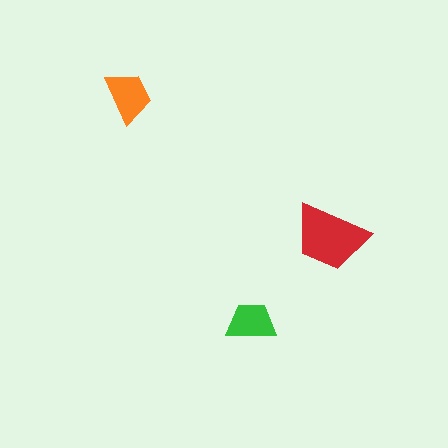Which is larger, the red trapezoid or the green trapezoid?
The red one.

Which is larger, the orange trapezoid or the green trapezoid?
The orange one.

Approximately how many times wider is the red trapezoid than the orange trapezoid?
About 1.5 times wider.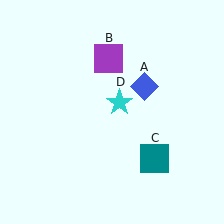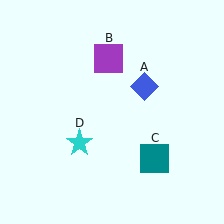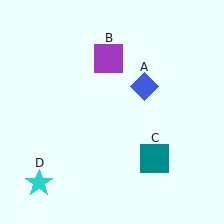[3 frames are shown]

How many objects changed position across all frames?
1 object changed position: cyan star (object D).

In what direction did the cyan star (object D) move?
The cyan star (object D) moved down and to the left.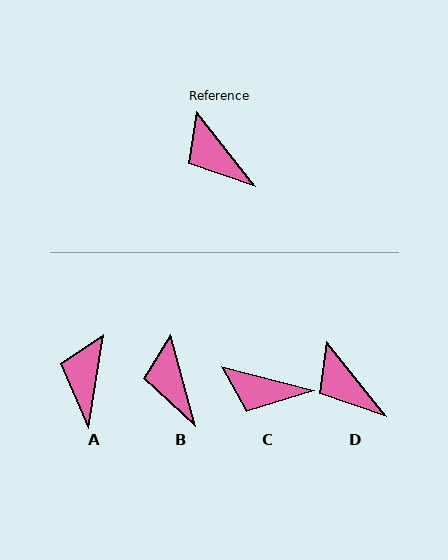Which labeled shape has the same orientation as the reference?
D.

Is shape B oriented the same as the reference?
No, it is off by about 23 degrees.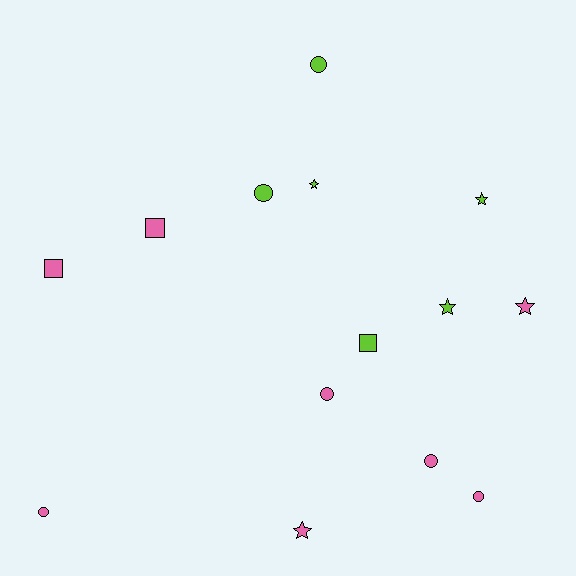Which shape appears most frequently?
Circle, with 6 objects.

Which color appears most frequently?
Pink, with 8 objects.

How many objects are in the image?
There are 14 objects.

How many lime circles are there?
There are 2 lime circles.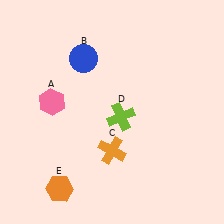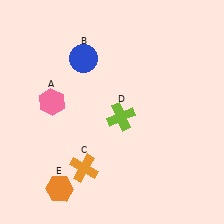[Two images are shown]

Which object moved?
The orange cross (C) moved left.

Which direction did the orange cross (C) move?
The orange cross (C) moved left.